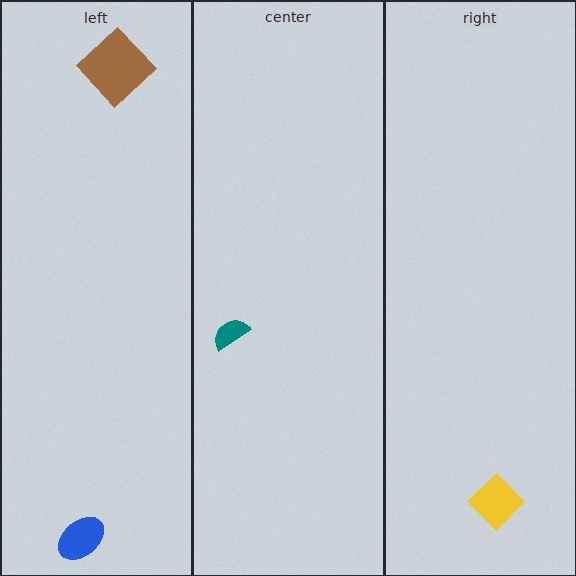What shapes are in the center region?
The teal semicircle.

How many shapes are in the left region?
2.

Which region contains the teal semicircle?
The center region.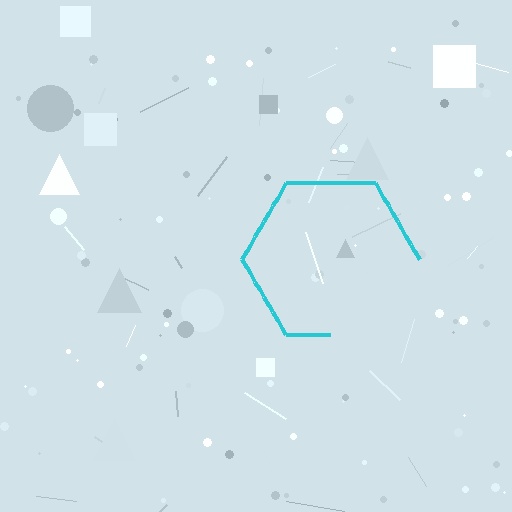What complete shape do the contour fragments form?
The contour fragments form a hexagon.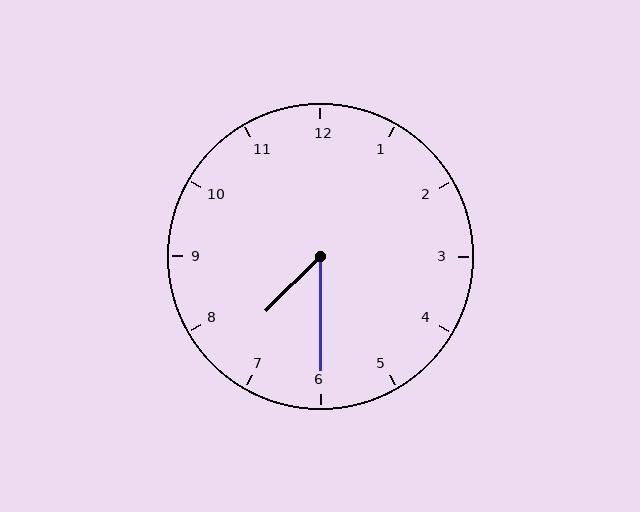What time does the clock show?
7:30.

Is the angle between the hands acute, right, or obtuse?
It is acute.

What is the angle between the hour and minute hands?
Approximately 45 degrees.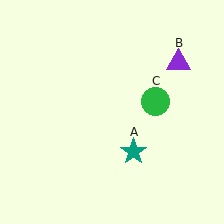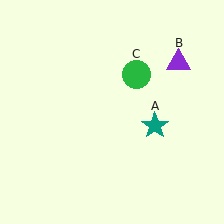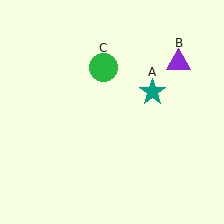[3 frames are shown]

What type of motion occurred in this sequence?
The teal star (object A), green circle (object C) rotated counterclockwise around the center of the scene.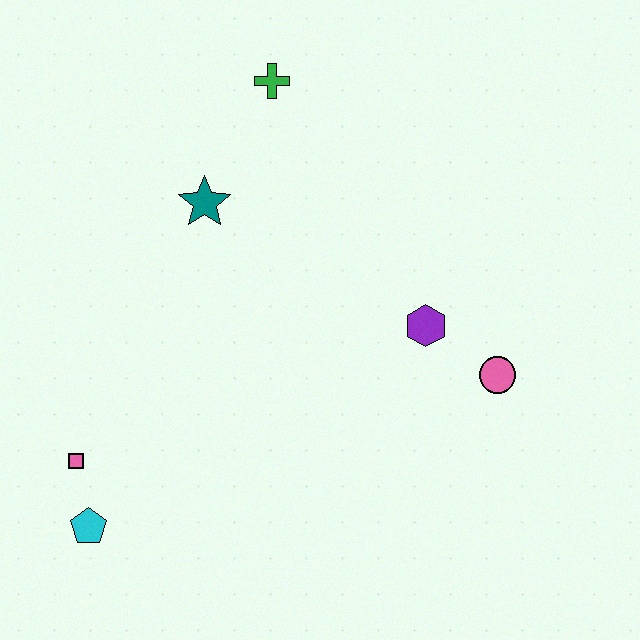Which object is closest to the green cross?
The teal star is closest to the green cross.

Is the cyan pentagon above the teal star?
No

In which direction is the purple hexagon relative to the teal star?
The purple hexagon is to the right of the teal star.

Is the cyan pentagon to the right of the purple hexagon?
No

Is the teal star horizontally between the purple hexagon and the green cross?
No